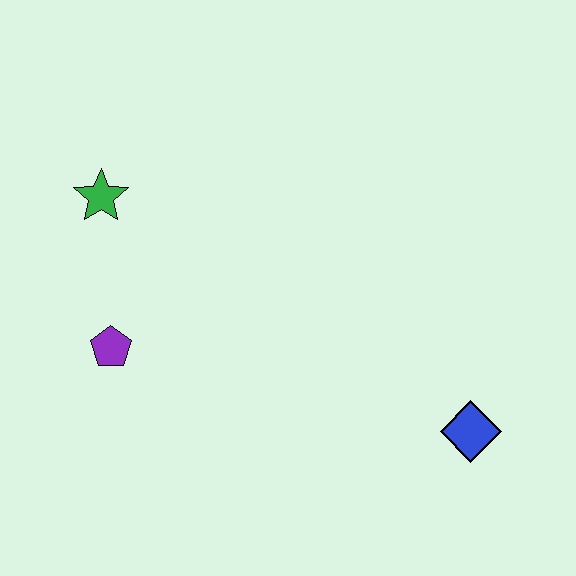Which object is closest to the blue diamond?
The purple pentagon is closest to the blue diamond.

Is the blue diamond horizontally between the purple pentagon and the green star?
No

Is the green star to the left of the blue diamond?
Yes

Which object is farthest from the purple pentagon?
The blue diamond is farthest from the purple pentagon.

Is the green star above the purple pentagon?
Yes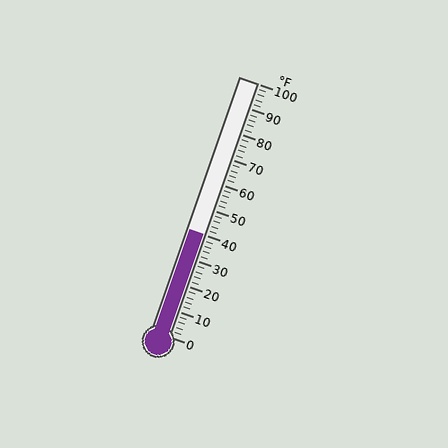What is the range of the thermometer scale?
The thermometer scale ranges from 0°F to 100°F.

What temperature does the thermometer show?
The thermometer shows approximately 40°F.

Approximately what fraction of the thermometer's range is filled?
The thermometer is filled to approximately 40% of its range.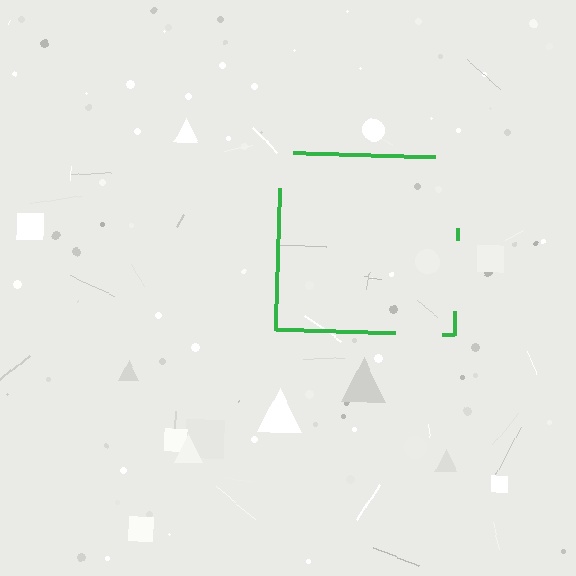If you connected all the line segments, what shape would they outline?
They would outline a square.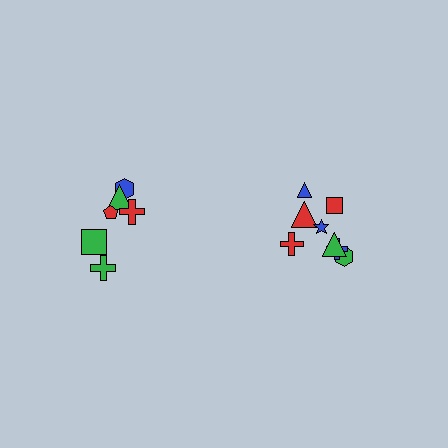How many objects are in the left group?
There are 6 objects.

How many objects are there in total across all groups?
There are 14 objects.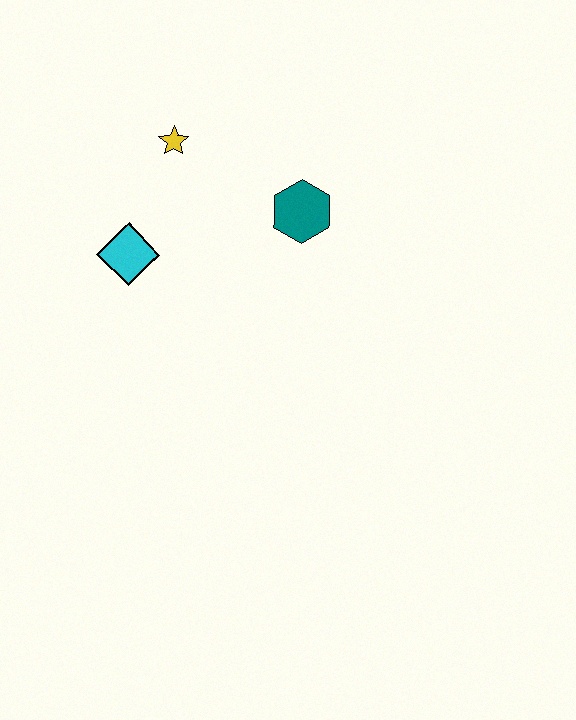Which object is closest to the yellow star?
The cyan diamond is closest to the yellow star.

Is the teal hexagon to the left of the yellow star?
No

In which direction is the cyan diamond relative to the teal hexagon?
The cyan diamond is to the left of the teal hexagon.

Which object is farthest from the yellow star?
The teal hexagon is farthest from the yellow star.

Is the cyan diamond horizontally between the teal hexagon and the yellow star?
No